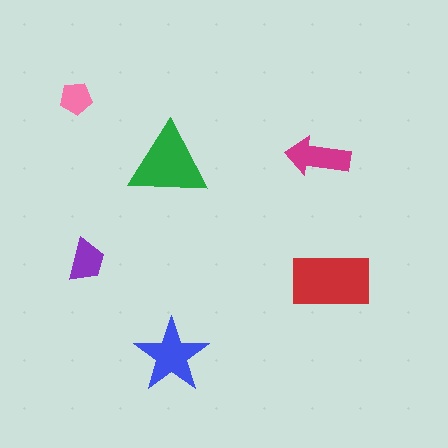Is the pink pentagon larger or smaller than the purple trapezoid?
Smaller.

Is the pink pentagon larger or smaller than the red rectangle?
Smaller.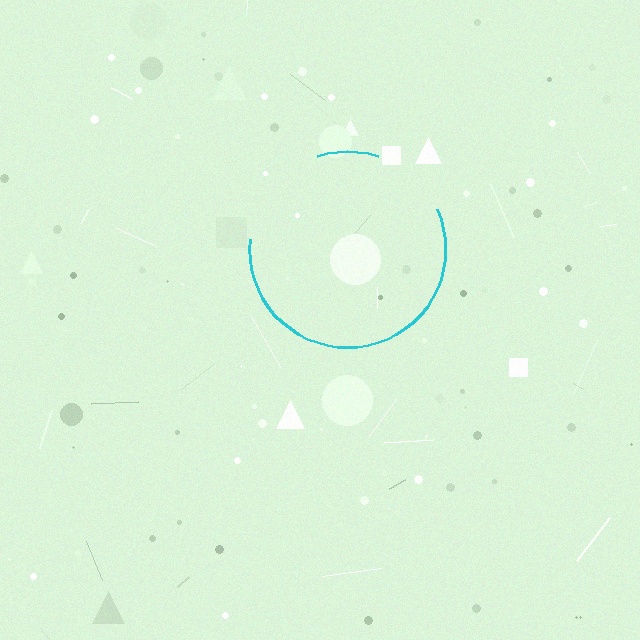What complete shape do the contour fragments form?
The contour fragments form a circle.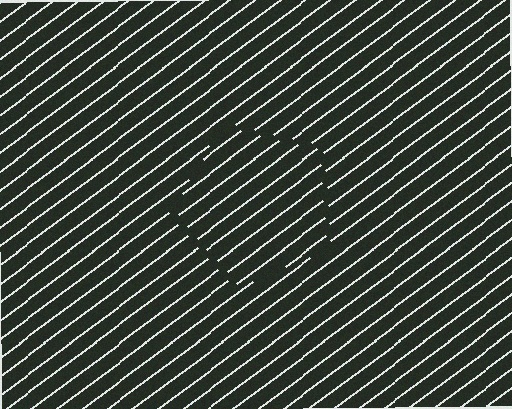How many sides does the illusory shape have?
5 sides — the line-ends trace a pentagon.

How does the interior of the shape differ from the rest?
The interior of the shape contains the same grating, shifted by half a period — the contour is defined by the phase discontinuity where line-ends from the inner and outer gratings abut.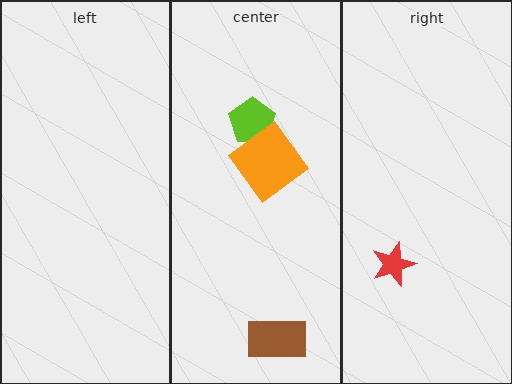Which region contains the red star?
The right region.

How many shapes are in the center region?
3.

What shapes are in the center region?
The brown rectangle, the lime pentagon, the orange diamond.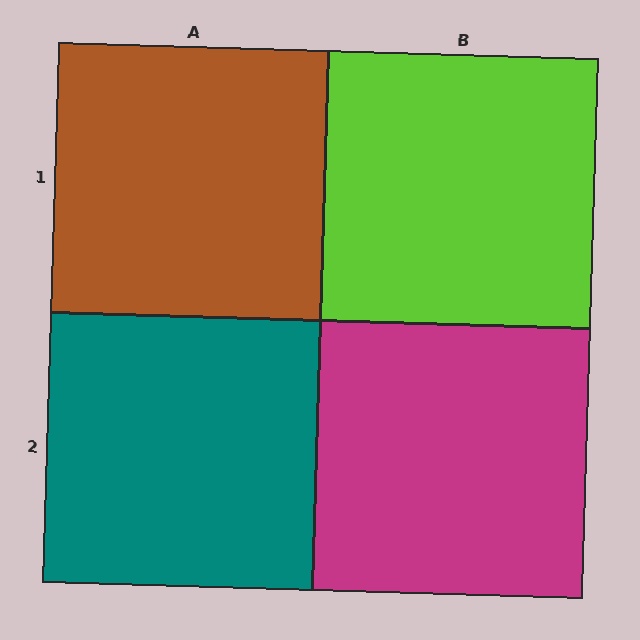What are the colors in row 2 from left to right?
Teal, magenta.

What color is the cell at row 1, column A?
Brown.